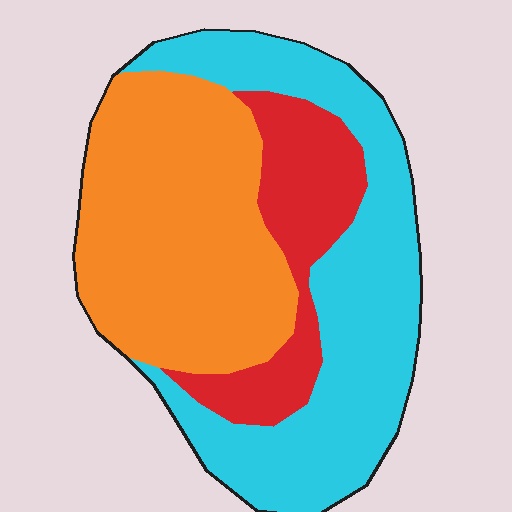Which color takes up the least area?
Red, at roughly 20%.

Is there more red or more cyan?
Cyan.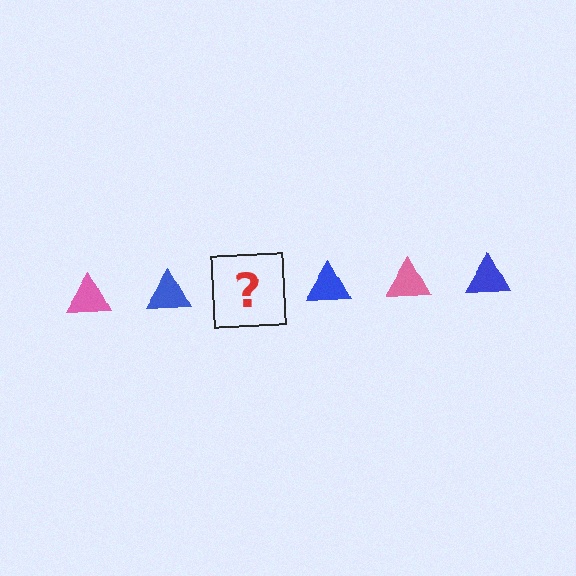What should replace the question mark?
The question mark should be replaced with a pink triangle.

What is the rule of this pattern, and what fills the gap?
The rule is that the pattern cycles through pink, blue triangles. The gap should be filled with a pink triangle.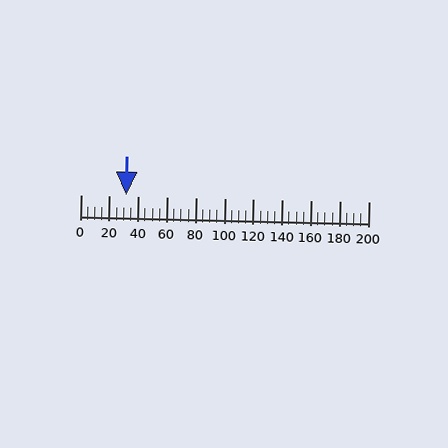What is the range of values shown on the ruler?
The ruler shows values from 0 to 200.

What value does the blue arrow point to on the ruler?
The blue arrow points to approximately 32.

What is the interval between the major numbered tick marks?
The major tick marks are spaced 20 units apart.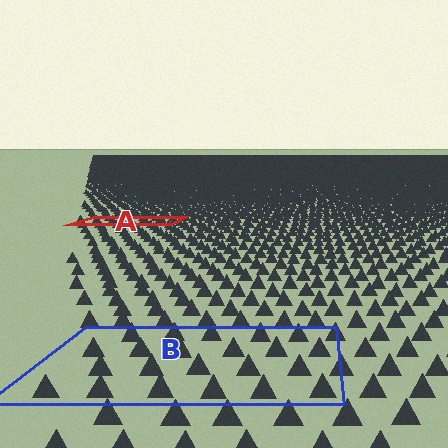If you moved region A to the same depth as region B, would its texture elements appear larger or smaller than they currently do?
They would appear larger. At a closer depth, the same texture elements are projected at a bigger on-screen size.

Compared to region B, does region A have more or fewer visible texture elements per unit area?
Region A has more texture elements per unit area — they are packed more densely because it is farther away.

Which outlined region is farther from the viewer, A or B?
Region A is farther from the viewer — the texture elements inside it appear smaller and more densely packed.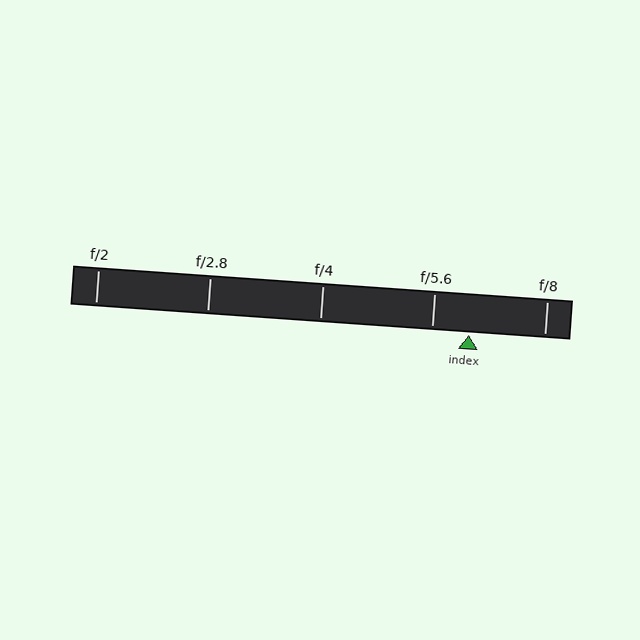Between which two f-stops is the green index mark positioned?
The index mark is between f/5.6 and f/8.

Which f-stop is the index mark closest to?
The index mark is closest to f/5.6.